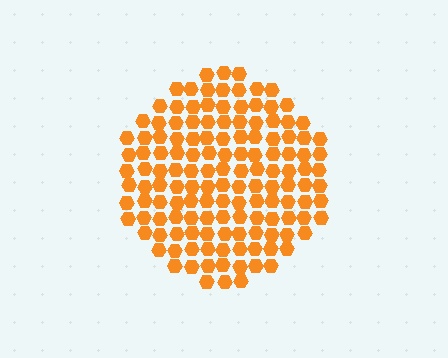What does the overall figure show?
The overall figure shows a circle.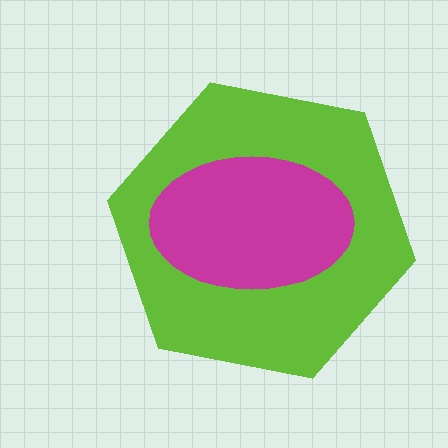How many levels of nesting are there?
2.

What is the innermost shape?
The magenta ellipse.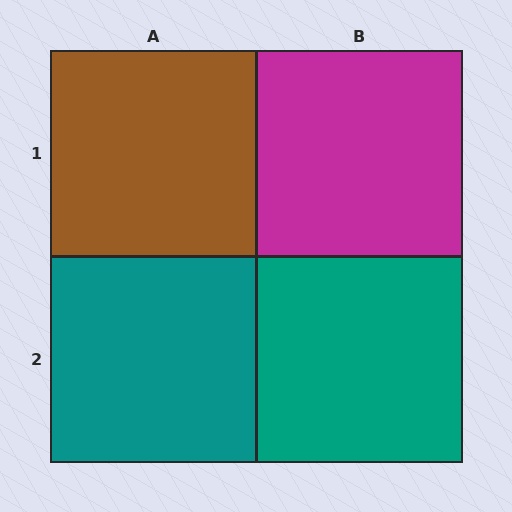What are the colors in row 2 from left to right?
Teal, teal.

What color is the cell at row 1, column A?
Brown.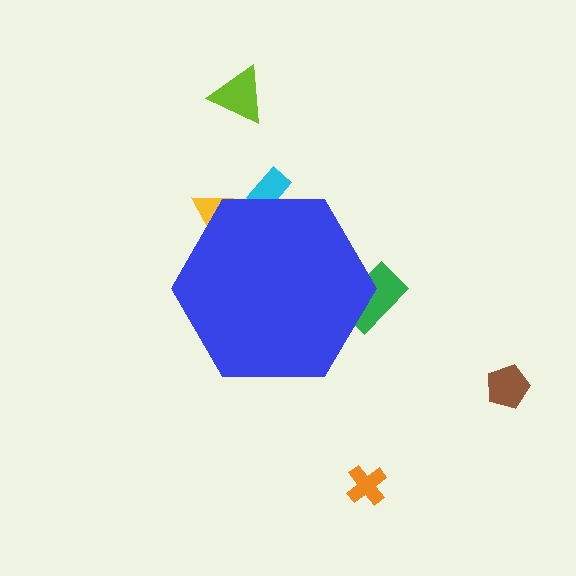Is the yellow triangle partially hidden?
Yes, the yellow triangle is partially hidden behind the blue hexagon.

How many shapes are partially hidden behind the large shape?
3 shapes are partially hidden.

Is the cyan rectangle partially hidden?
Yes, the cyan rectangle is partially hidden behind the blue hexagon.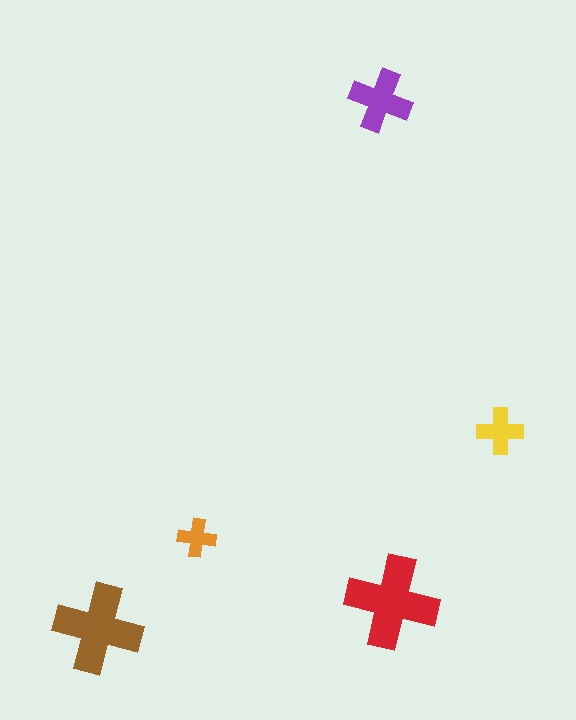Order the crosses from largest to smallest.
the red one, the brown one, the purple one, the yellow one, the orange one.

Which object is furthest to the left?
The brown cross is leftmost.